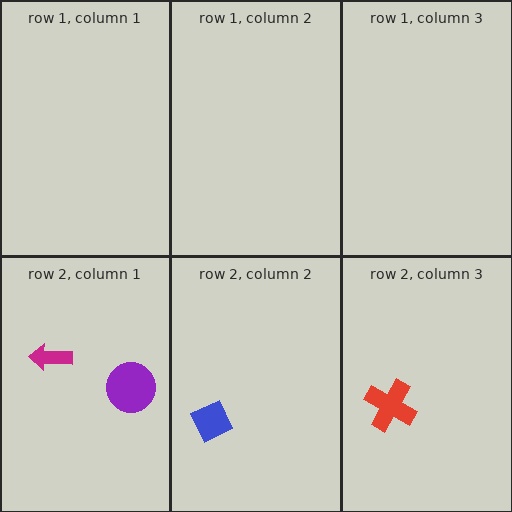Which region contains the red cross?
The row 2, column 3 region.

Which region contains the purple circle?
The row 2, column 1 region.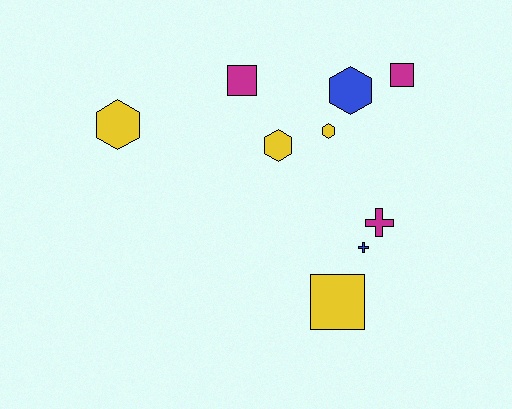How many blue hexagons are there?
There is 1 blue hexagon.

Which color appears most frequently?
Yellow, with 4 objects.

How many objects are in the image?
There are 9 objects.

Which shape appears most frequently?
Hexagon, with 4 objects.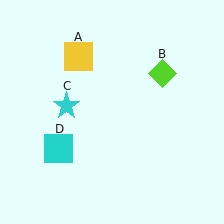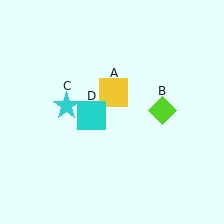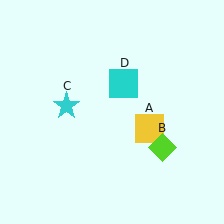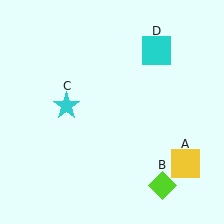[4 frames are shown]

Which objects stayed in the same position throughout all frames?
Cyan star (object C) remained stationary.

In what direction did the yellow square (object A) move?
The yellow square (object A) moved down and to the right.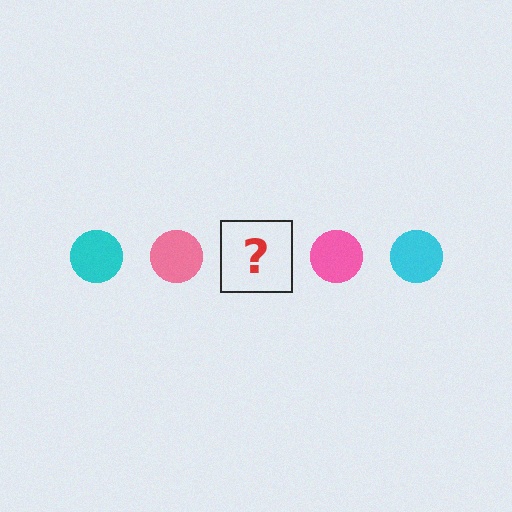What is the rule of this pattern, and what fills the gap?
The rule is that the pattern cycles through cyan, pink circles. The gap should be filled with a cyan circle.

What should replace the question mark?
The question mark should be replaced with a cyan circle.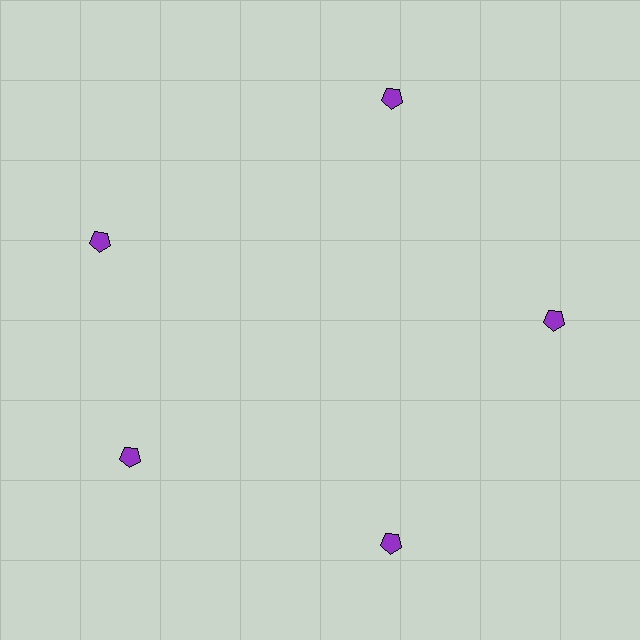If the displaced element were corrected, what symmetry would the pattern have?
It would have 5-fold rotational symmetry — the pattern would map onto itself every 72 degrees.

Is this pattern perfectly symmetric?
No. The 5 purple pentagons are arranged in a ring, but one element near the 10 o'clock position is rotated out of alignment along the ring, breaking the 5-fold rotational symmetry.